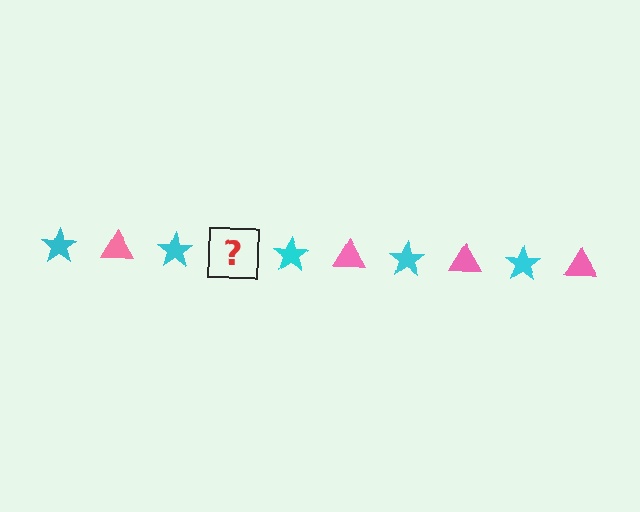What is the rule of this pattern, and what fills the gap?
The rule is that the pattern alternates between cyan star and pink triangle. The gap should be filled with a pink triangle.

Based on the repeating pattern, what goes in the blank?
The blank should be a pink triangle.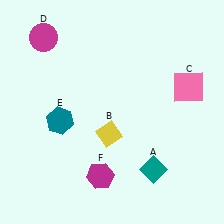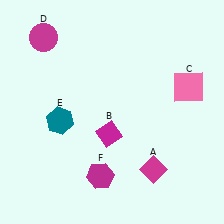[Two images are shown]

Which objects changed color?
A changed from teal to magenta. B changed from yellow to magenta.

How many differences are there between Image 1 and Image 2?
There are 2 differences between the two images.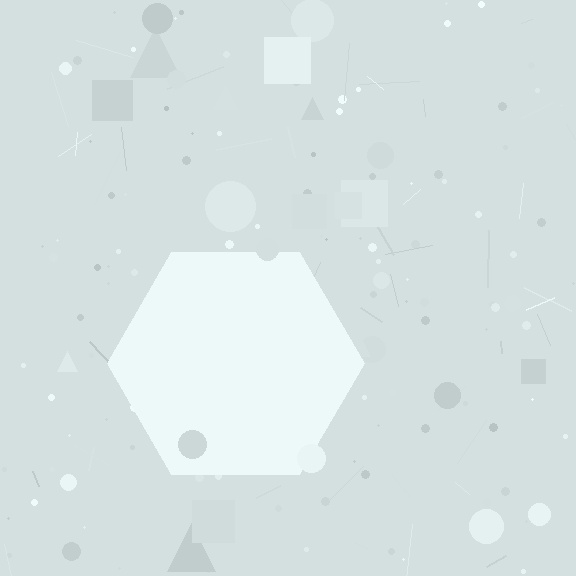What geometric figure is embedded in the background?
A hexagon is embedded in the background.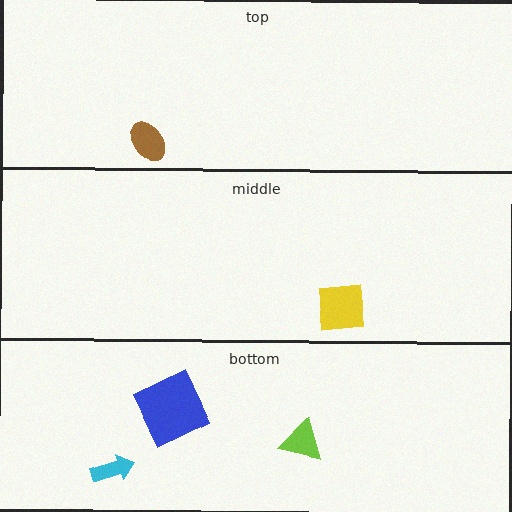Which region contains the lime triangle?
The bottom region.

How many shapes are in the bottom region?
3.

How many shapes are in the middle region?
1.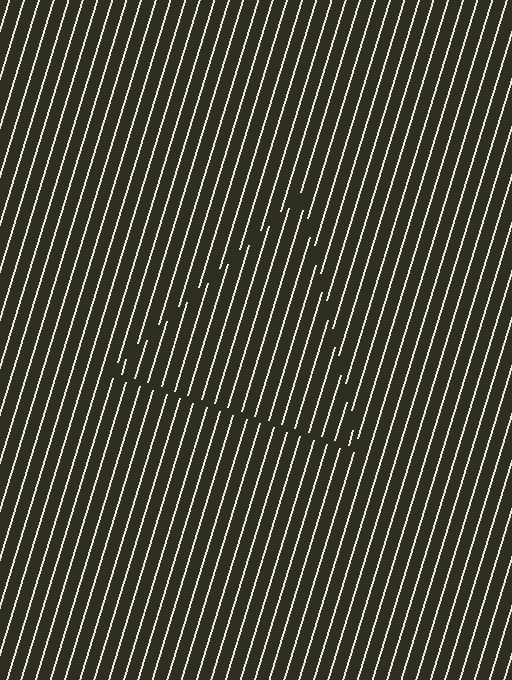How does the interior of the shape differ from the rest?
The interior of the shape contains the same grating, shifted by half a period — the contour is defined by the phase discontinuity where line-ends from the inner and outer gratings abut.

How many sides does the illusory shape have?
3 sides — the line-ends trace a triangle.